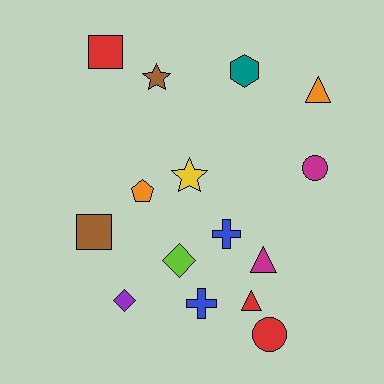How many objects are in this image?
There are 15 objects.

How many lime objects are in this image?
There is 1 lime object.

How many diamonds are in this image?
There are 2 diamonds.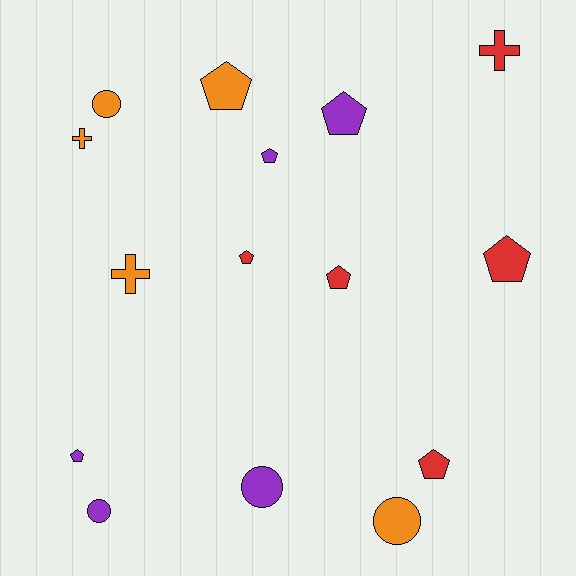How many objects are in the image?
There are 15 objects.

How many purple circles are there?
There are 2 purple circles.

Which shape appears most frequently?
Pentagon, with 8 objects.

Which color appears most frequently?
Purple, with 5 objects.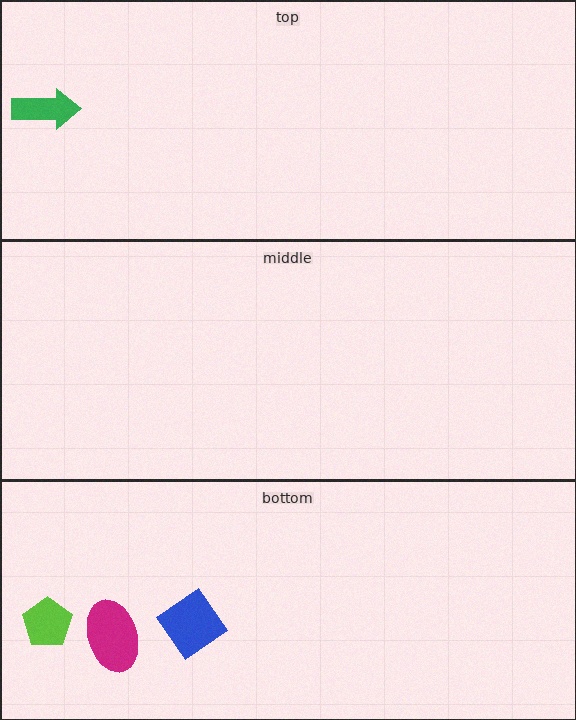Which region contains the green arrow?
The top region.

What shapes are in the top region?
The green arrow.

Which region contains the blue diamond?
The bottom region.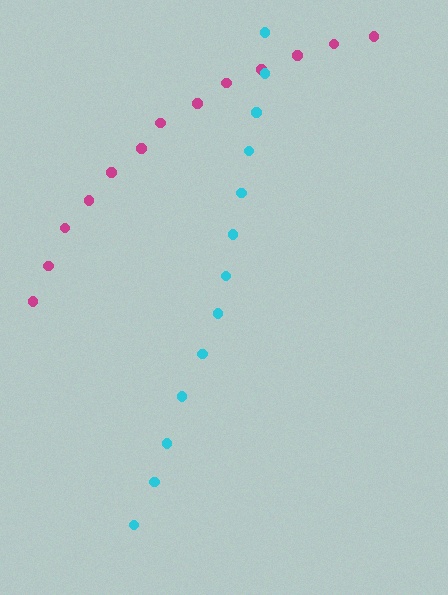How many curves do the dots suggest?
There are 2 distinct paths.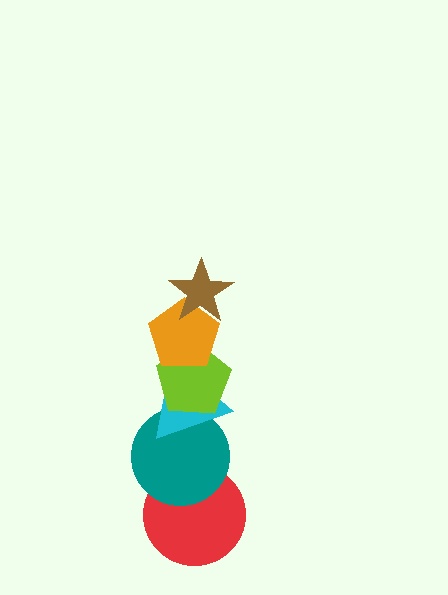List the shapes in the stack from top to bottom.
From top to bottom: the brown star, the orange pentagon, the lime pentagon, the cyan triangle, the teal circle, the red circle.